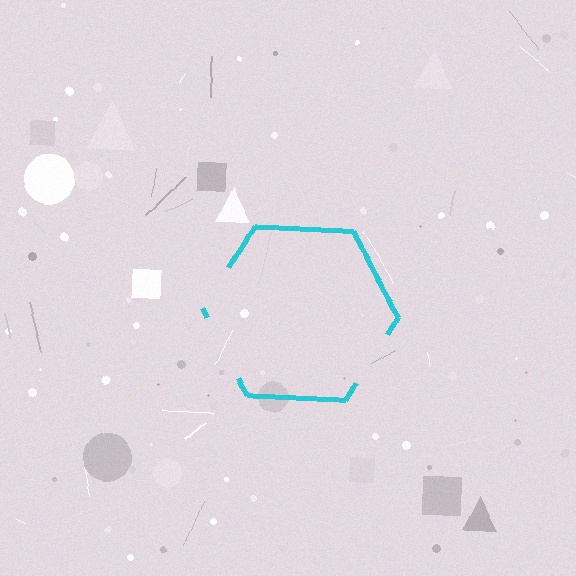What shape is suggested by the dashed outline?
The dashed outline suggests a hexagon.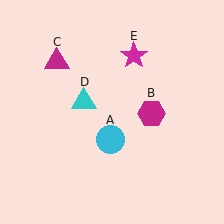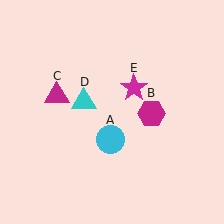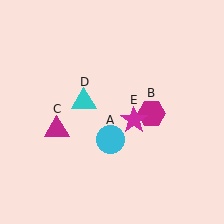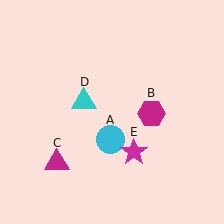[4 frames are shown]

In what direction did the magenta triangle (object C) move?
The magenta triangle (object C) moved down.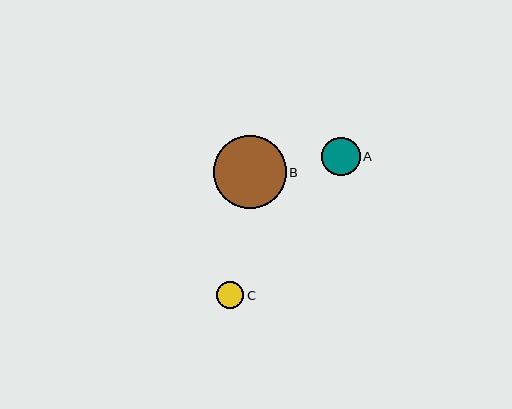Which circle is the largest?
Circle B is the largest with a size of approximately 72 pixels.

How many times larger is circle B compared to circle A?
Circle B is approximately 1.9 times the size of circle A.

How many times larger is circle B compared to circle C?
Circle B is approximately 2.7 times the size of circle C.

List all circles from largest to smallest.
From largest to smallest: B, A, C.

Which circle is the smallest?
Circle C is the smallest with a size of approximately 27 pixels.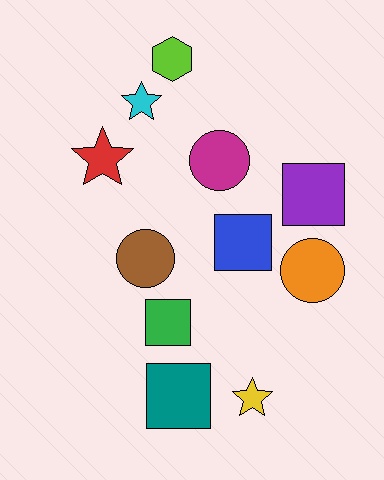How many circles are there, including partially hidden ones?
There are 3 circles.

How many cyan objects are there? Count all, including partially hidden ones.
There is 1 cyan object.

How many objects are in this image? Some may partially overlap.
There are 11 objects.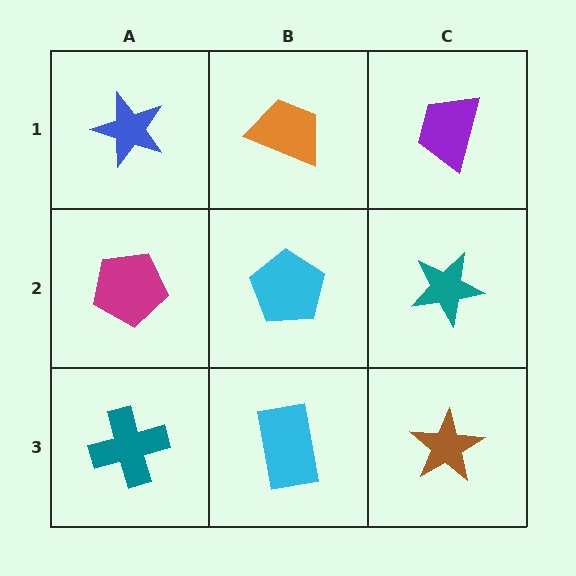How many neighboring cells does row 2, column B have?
4.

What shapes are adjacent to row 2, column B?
An orange trapezoid (row 1, column B), a cyan rectangle (row 3, column B), a magenta pentagon (row 2, column A), a teal star (row 2, column C).